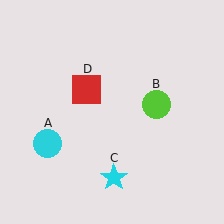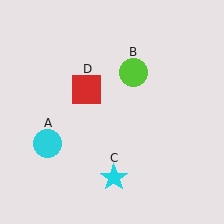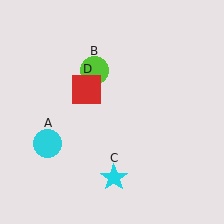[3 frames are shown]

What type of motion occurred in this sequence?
The lime circle (object B) rotated counterclockwise around the center of the scene.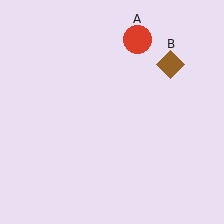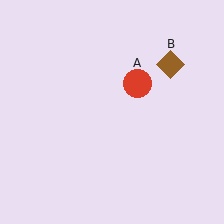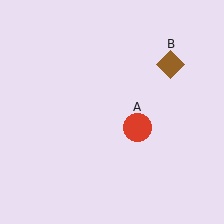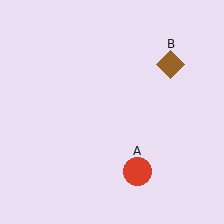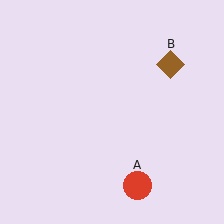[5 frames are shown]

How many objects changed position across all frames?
1 object changed position: red circle (object A).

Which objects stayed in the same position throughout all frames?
Brown diamond (object B) remained stationary.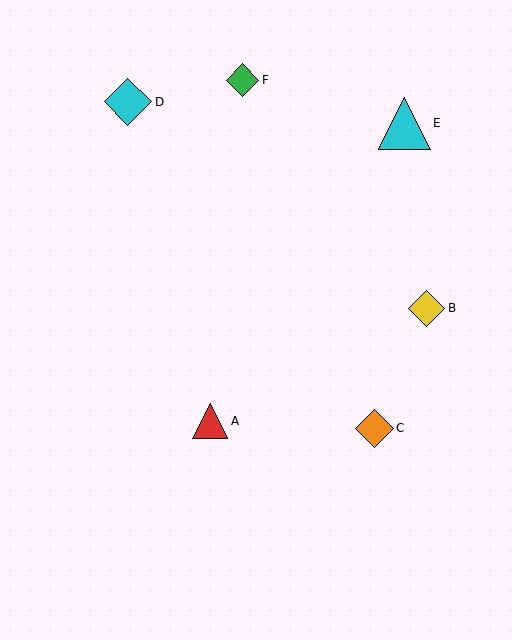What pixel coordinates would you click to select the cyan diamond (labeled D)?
Click at (128, 102) to select the cyan diamond D.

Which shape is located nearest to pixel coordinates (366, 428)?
The orange diamond (labeled C) at (374, 428) is nearest to that location.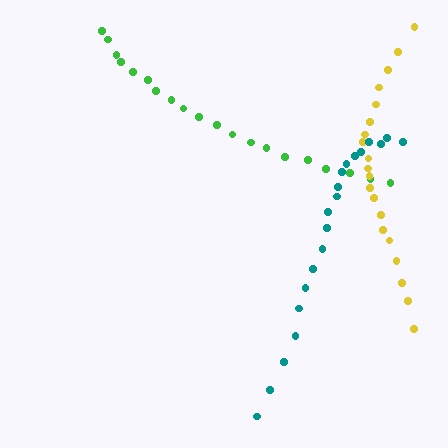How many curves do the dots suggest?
There are 3 distinct paths.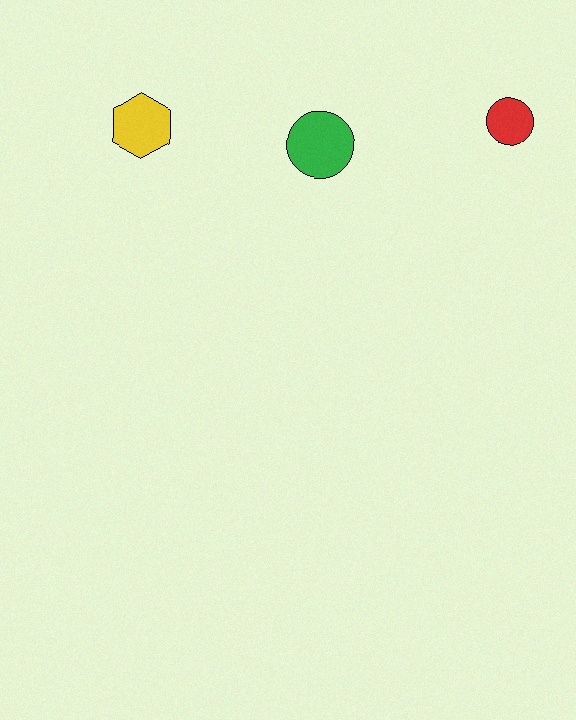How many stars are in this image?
There are no stars.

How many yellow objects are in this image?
There is 1 yellow object.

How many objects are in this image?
There are 3 objects.